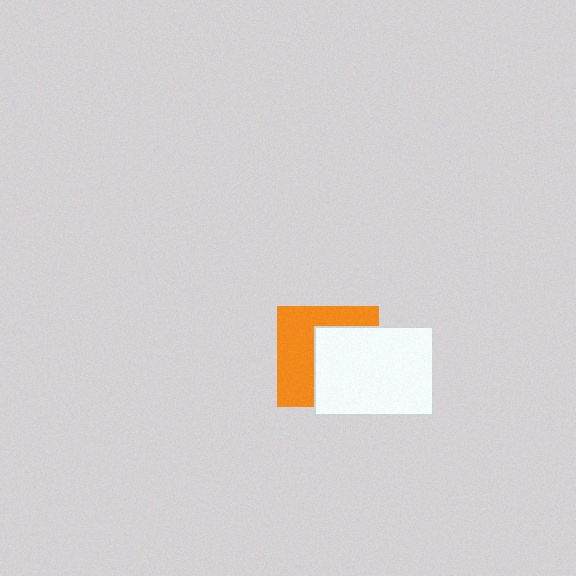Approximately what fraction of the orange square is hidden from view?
Roughly 52% of the orange square is hidden behind the white rectangle.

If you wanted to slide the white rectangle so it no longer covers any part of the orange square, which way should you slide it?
Slide it right — that is the most direct way to separate the two shapes.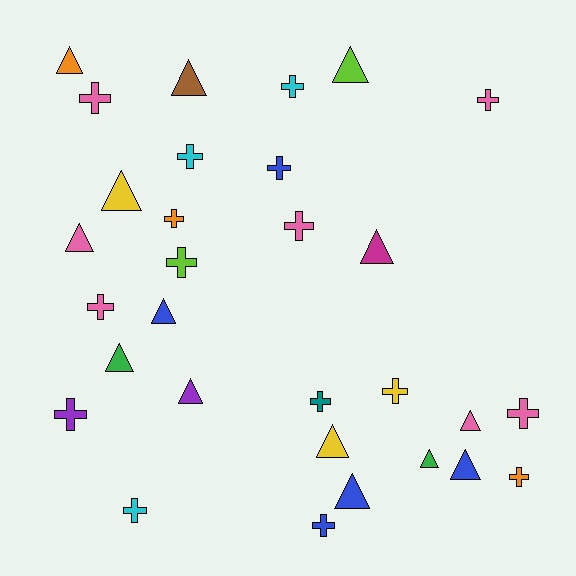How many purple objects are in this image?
There are 2 purple objects.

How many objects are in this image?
There are 30 objects.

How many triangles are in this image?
There are 14 triangles.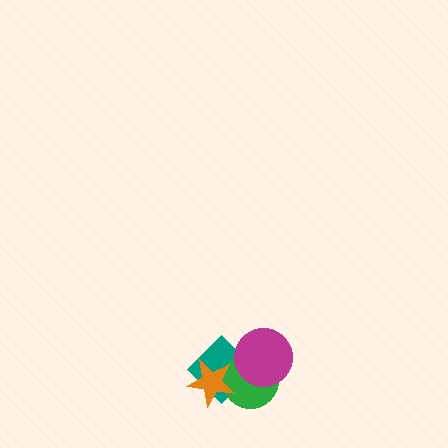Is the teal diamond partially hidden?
Yes, it is partially covered by another shape.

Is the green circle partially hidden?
Yes, it is partially covered by another shape.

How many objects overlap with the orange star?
2 objects overlap with the orange star.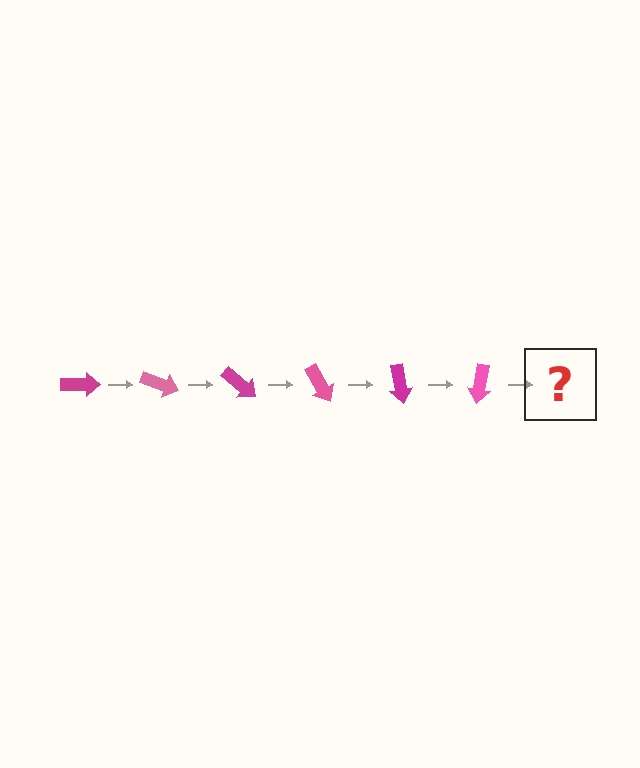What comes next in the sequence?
The next element should be a magenta arrow, rotated 120 degrees from the start.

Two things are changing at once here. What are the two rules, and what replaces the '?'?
The two rules are that it rotates 20 degrees each step and the color cycles through magenta and pink. The '?' should be a magenta arrow, rotated 120 degrees from the start.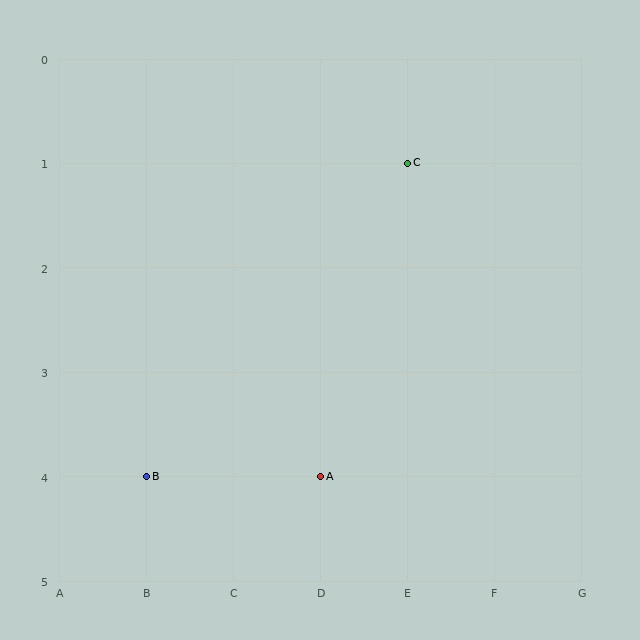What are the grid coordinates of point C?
Point C is at grid coordinates (E, 1).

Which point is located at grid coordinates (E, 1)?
Point C is at (E, 1).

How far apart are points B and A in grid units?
Points B and A are 2 columns apart.